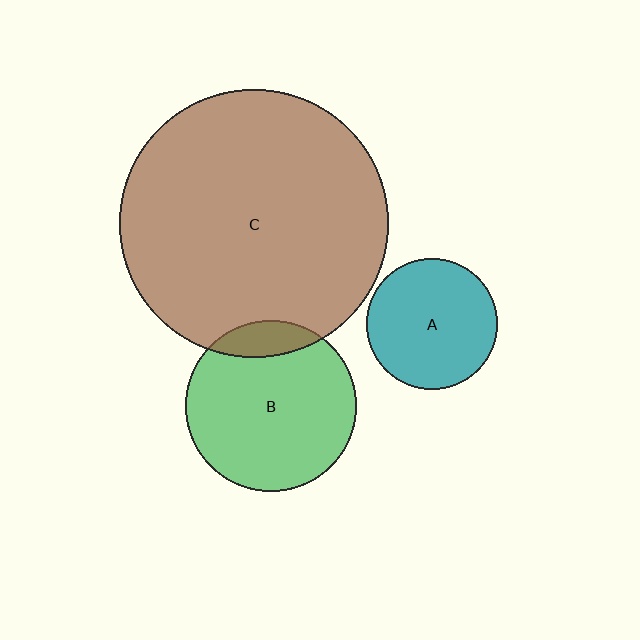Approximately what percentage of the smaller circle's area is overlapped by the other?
Approximately 15%.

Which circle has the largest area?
Circle C (brown).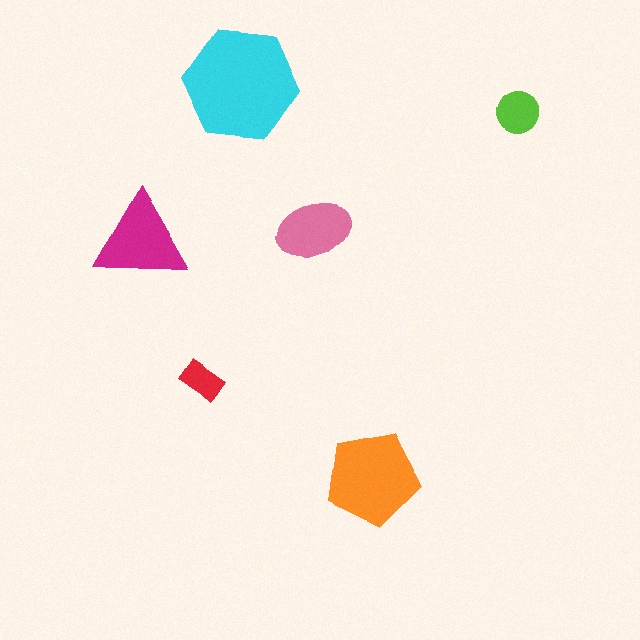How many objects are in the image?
There are 6 objects in the image.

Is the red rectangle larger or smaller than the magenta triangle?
Smaller.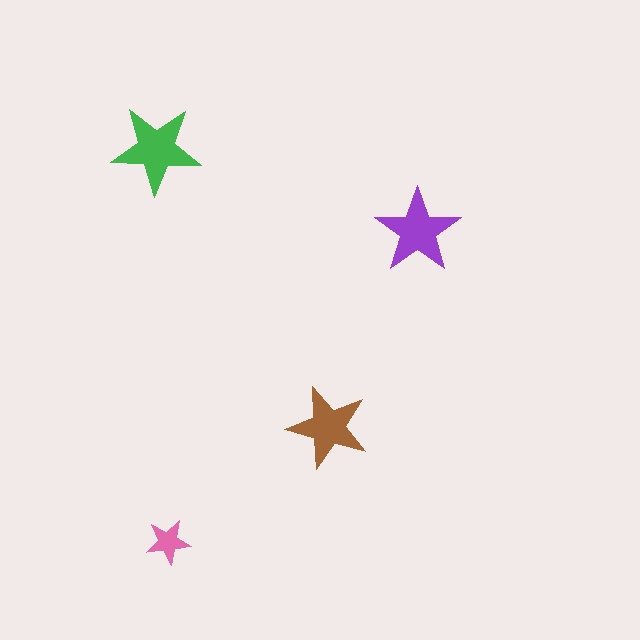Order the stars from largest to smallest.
the green one, the purple one, the brown one, the pink one.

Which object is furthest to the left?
The green star is leftmost.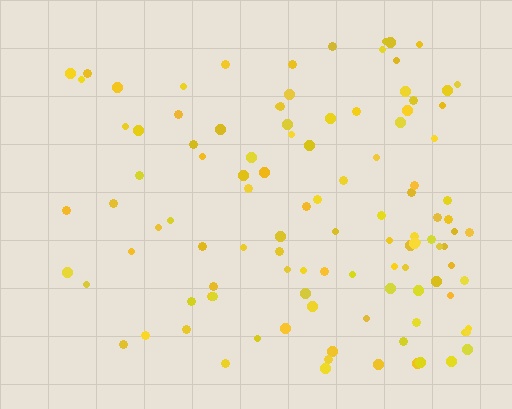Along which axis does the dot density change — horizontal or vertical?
Horizontal.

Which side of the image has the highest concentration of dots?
The right.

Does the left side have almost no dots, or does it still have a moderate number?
Still a moderate number, just noticeably fewer than the right.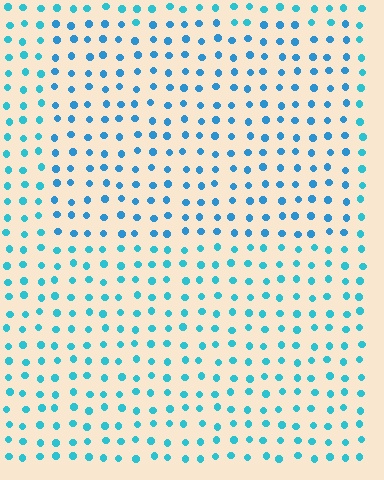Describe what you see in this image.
The image is filled with small cyan elements in a uniform arrangement. A rectangle-shaped region is visible where the elements are tinted to a slightly different hue, forming a subtle color boundary.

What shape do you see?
I see a rectangle.